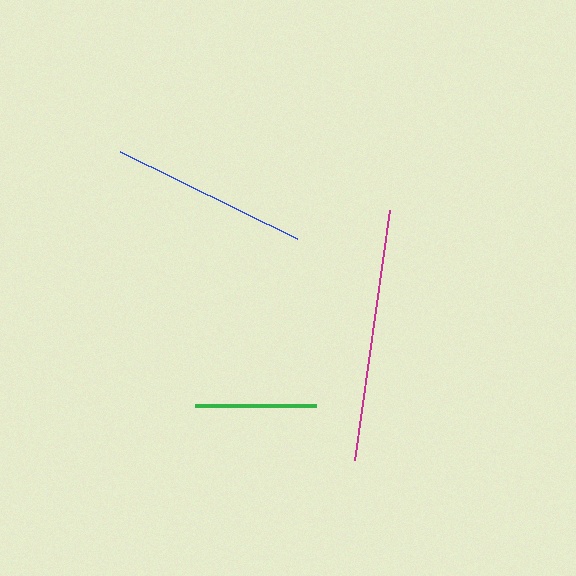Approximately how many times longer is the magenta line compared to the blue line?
The magenta line is approximately 1.3 times the length of the blue line.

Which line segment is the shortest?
The green line is the shortest at approximately 121 pixels.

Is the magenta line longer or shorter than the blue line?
The magenta line is longer than the blue line.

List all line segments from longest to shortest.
From longest to shortest: magenta, blue, green.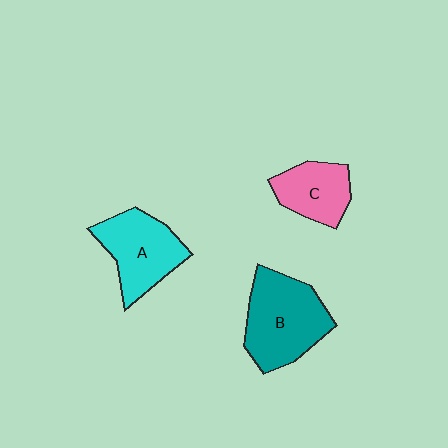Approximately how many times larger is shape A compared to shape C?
Approximately 1.3 times.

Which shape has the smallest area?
Shape C (pink).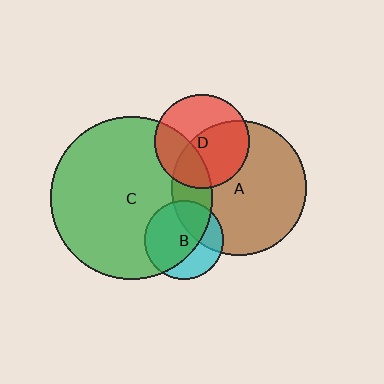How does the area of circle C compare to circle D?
Approximately 3.0 times.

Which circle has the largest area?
Circle C (green).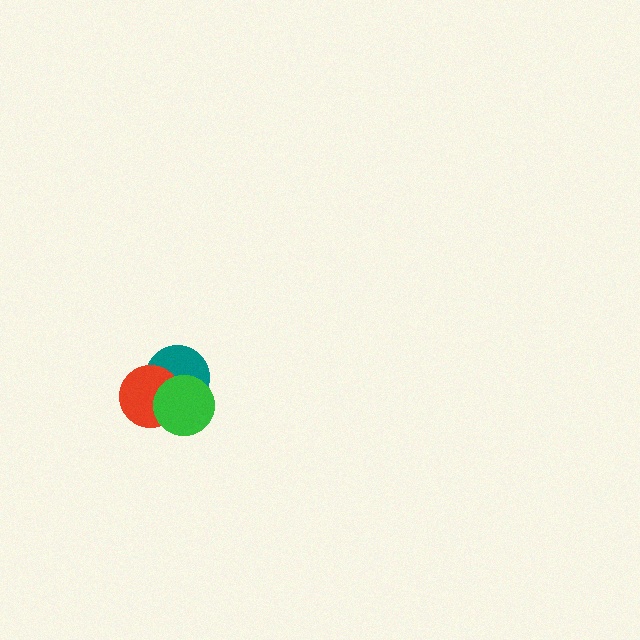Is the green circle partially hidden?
No, no other shape covers it.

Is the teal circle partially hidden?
Yes, it is partially covered by another shape.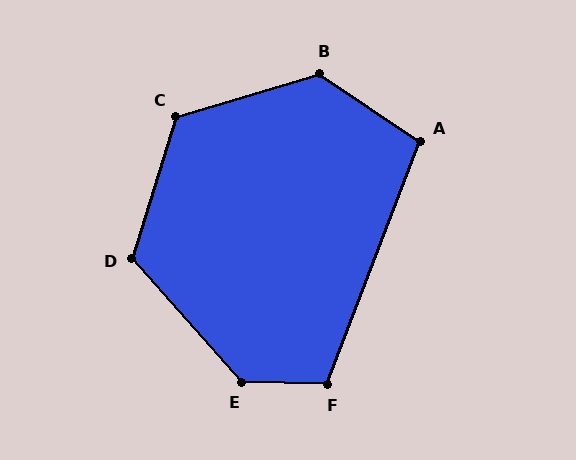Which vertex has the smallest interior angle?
A, at approximately 103 degrees.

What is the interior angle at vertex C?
Approximately 124 degrees (obtuse).